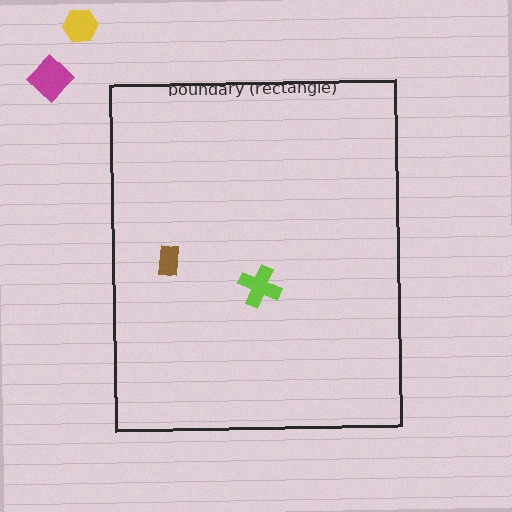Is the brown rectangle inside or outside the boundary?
Inside.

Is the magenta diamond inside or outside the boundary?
Outside.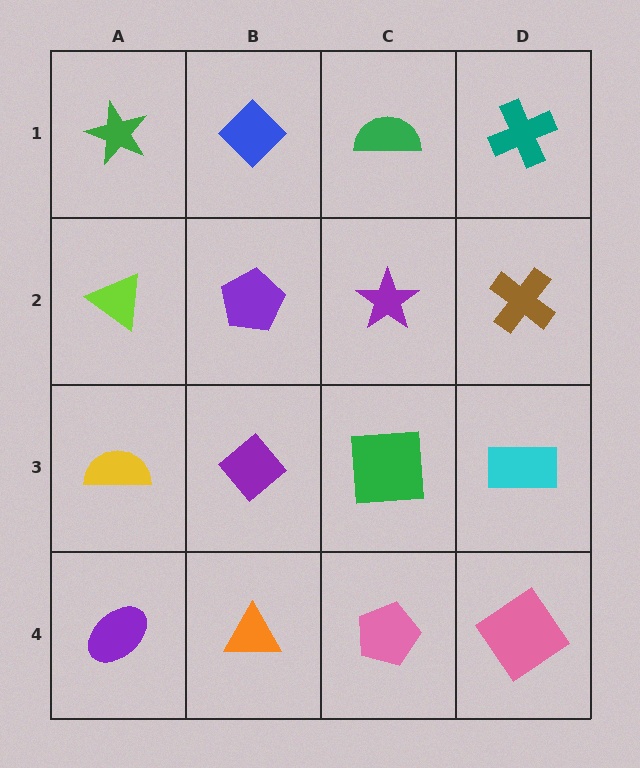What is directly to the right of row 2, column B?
A purple star.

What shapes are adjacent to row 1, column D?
A brown cross (row 2, column D), a green semicircle (row 1, column C).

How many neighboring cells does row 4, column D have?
2.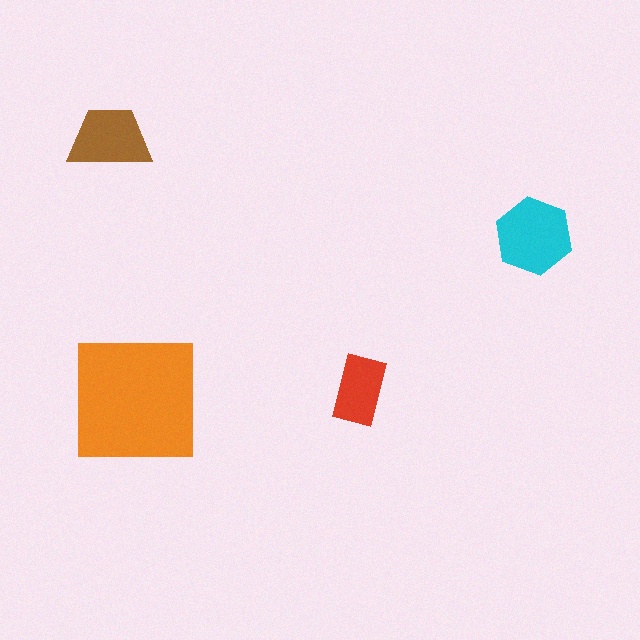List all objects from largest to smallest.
The orange square, the cyan hexagon, the brown trapezoid, the red rectangle.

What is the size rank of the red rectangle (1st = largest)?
4th.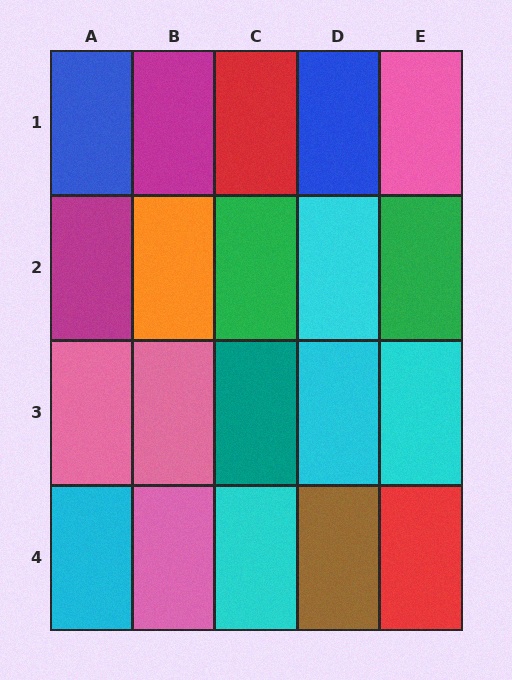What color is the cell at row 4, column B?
Pink.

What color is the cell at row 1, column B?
Magenta.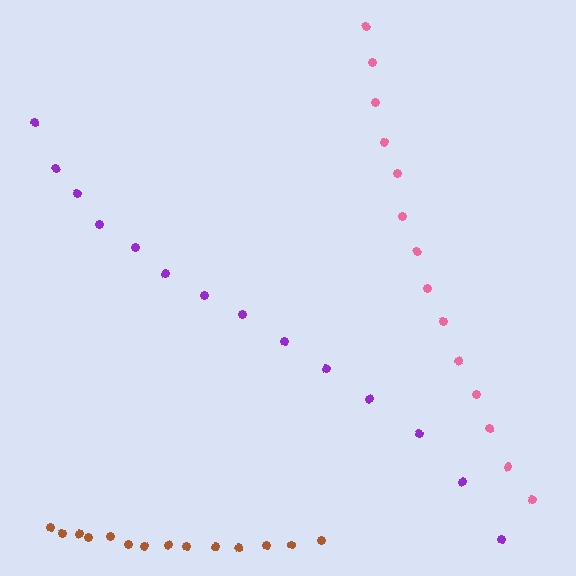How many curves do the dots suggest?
There are 3 distinct paths.